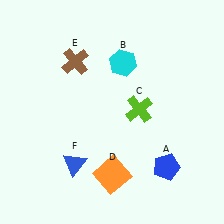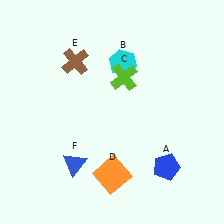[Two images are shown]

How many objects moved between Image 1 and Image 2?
1 object moved between the two images.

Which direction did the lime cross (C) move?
The lime cross (C) moved up.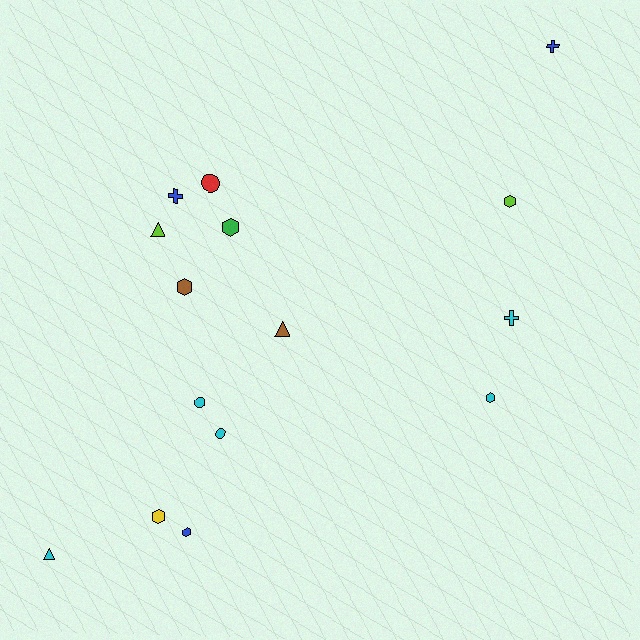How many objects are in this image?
There are 15 objects.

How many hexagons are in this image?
There are 6 hexagons.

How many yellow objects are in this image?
There is 1 yellow object.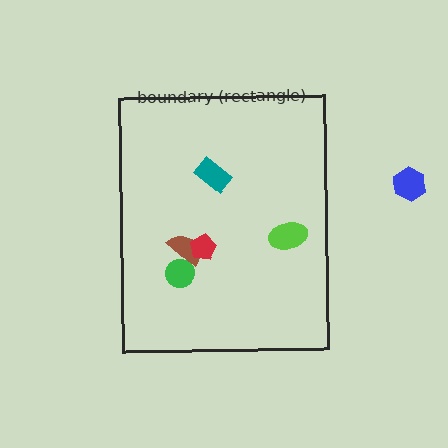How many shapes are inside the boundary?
5 inside, 1 outside.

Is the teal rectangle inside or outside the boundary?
Inside.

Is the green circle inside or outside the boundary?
Inside.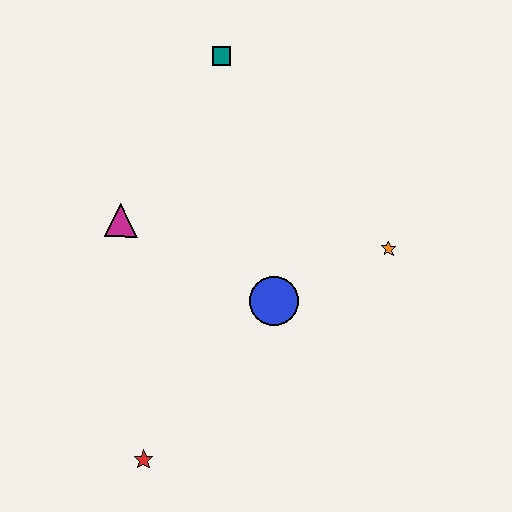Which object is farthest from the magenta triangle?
The orange star is farthest from the magenta triangle.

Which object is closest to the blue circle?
The orange star is closest to the blue circle.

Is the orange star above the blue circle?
Yes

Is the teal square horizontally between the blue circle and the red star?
Yes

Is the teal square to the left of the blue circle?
Yes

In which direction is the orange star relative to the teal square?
The orange star is below the teal square.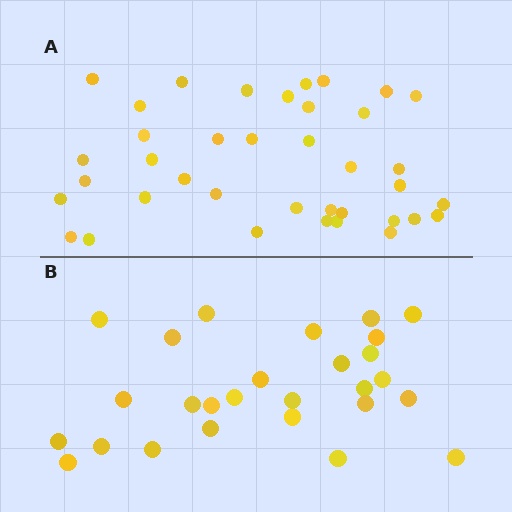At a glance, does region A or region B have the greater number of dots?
Region A (the top region) has more dots.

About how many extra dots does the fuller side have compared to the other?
Region A has roughly 12 or so more dots than region B.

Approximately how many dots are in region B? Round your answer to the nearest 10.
About 30 dots. (The exact count is 27, which rounds to 30.)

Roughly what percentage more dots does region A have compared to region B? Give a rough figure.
About 40% more.